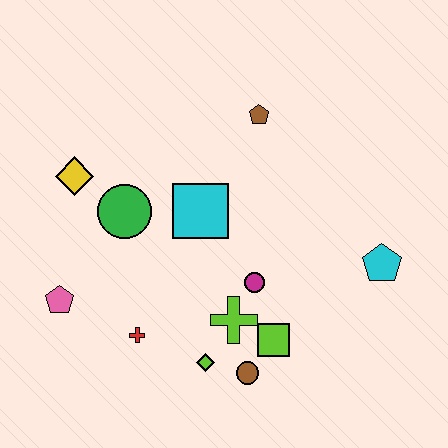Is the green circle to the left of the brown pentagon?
Yes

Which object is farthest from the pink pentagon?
The cyan pentagon is farthest from the pink pentagon.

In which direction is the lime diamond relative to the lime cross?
The lime diamond is below the lime cross.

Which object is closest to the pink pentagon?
The red cross is closest to the pink pentagon.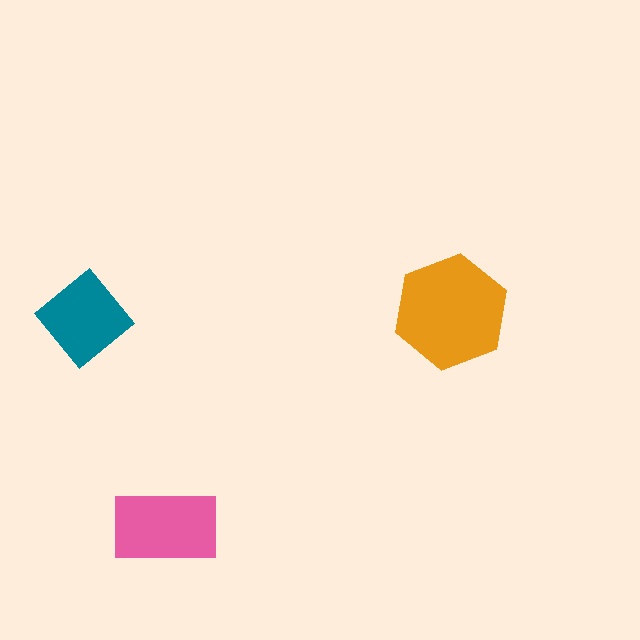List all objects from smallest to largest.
The teal diamond, the pink rectangle, the orange hexagon.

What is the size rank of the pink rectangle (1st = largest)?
2nd.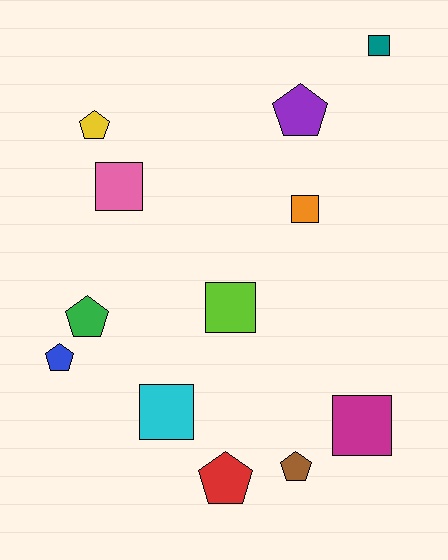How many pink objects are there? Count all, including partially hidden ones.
There is 1 pink object.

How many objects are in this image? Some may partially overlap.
There are 12 objects.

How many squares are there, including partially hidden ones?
There are 6 squares.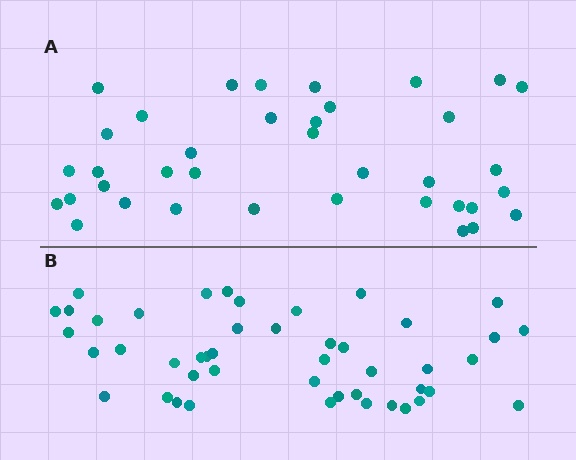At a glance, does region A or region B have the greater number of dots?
Region B (the bottom region) has more dots.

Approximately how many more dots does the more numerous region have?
Region B has roughly 8 or so more dots than region A.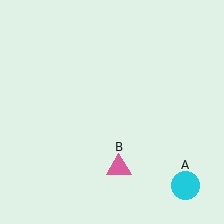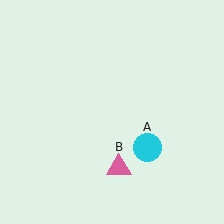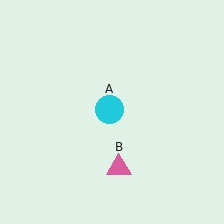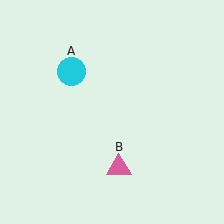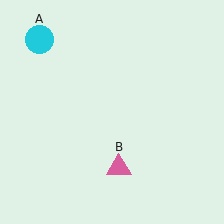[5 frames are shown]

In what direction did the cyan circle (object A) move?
The cyan circle (object A) moved up and to the left.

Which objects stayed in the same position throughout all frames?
Pink triangle (object B) remained stationary.